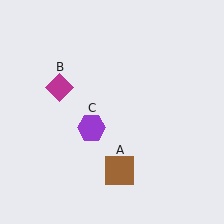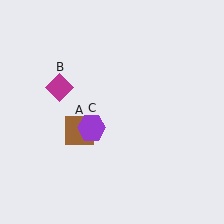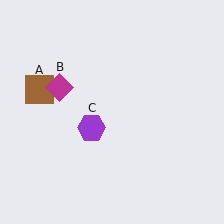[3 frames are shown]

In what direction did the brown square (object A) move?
The brown square (object A) moved up and to the left.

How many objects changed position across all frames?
1 object changed position: brown square (object A).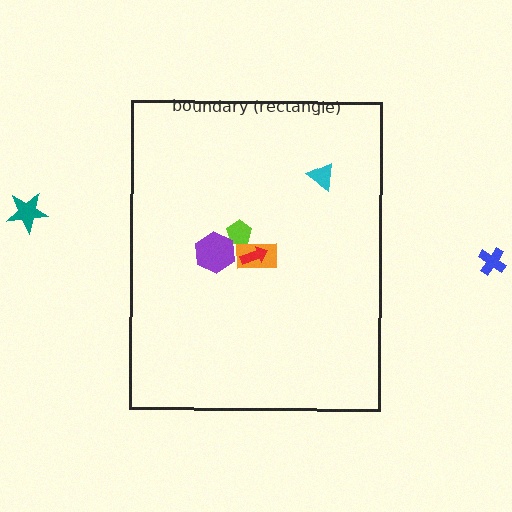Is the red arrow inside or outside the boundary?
Inside.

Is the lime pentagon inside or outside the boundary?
Inside.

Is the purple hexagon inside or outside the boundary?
Inside.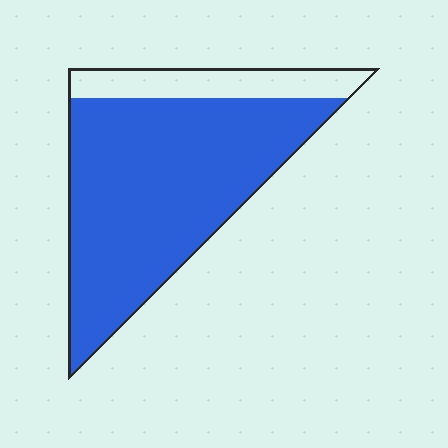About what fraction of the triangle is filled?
About five sixths (5/6).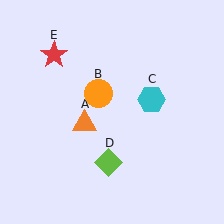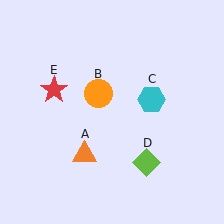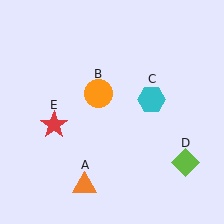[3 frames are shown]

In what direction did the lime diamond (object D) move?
The lime diamond (object D) moved right.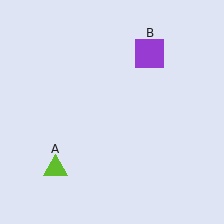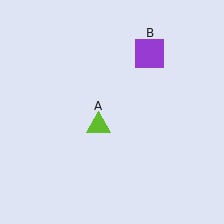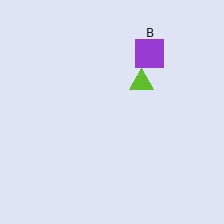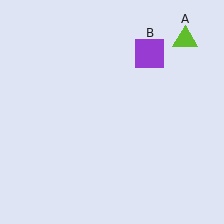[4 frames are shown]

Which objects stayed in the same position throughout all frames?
Purple square (object B) remained stationary.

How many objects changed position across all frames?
1 object changed position: lime triangle (object A).